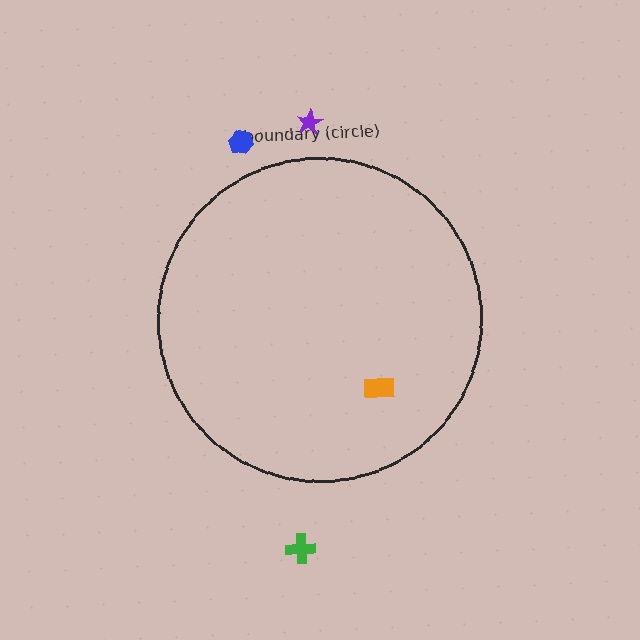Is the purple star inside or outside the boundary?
Outside.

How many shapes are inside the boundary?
1 inside, 3 outside.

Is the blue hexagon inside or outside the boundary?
Outside.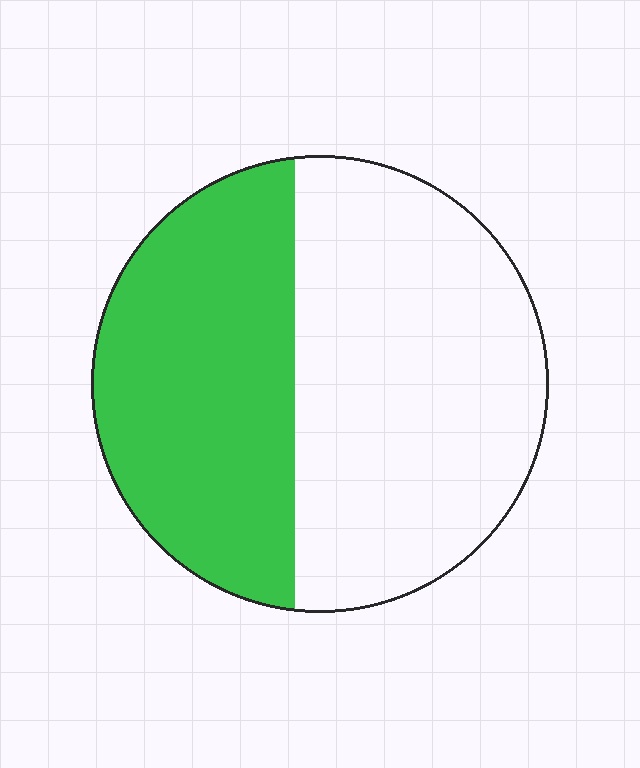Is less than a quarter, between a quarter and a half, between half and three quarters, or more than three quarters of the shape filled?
Between a quarter and a half.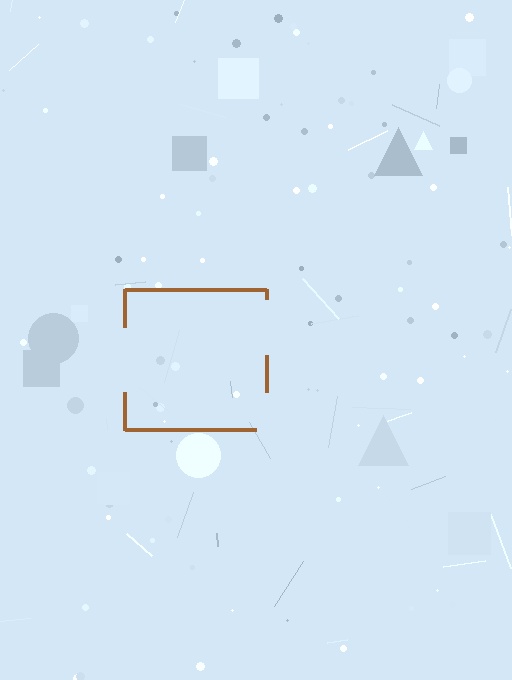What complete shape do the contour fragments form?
The contour fragments form a square.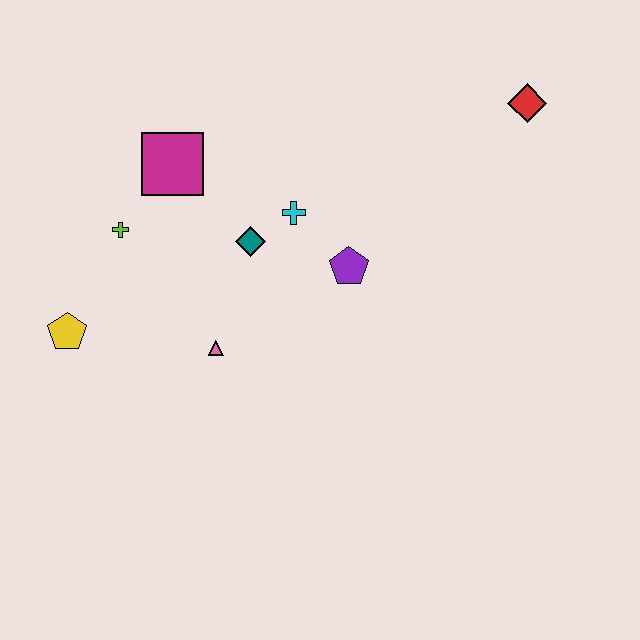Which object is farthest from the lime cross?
The red diamond is farthest from the lime cross.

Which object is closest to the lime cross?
The magenta square is closest to the lime cross.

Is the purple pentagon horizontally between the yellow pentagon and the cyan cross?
No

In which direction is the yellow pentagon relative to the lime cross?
The yellow pentagon is below the lime cross.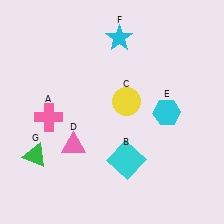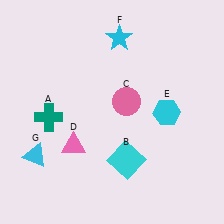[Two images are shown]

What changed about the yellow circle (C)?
In Image 1, C is yellow. In Image 2, it changed to pink.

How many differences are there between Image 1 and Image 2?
There are 3 differences between the two images.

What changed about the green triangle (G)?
In Image 1, G is green. In Image 2, it changed to cyan.